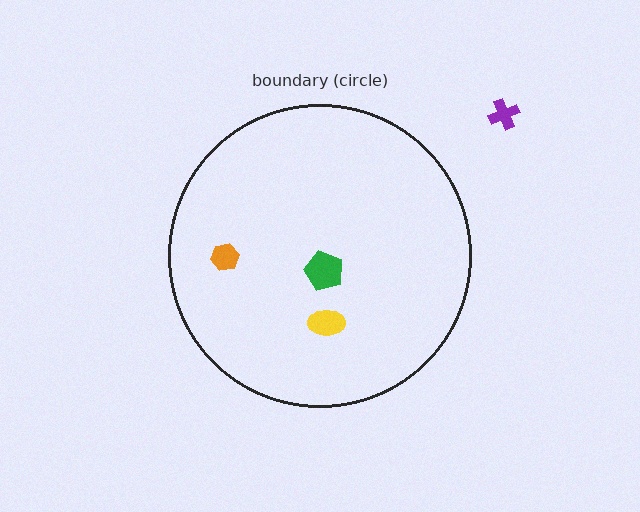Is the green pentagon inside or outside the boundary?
Inside.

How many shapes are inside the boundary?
3 inside, 1 outside.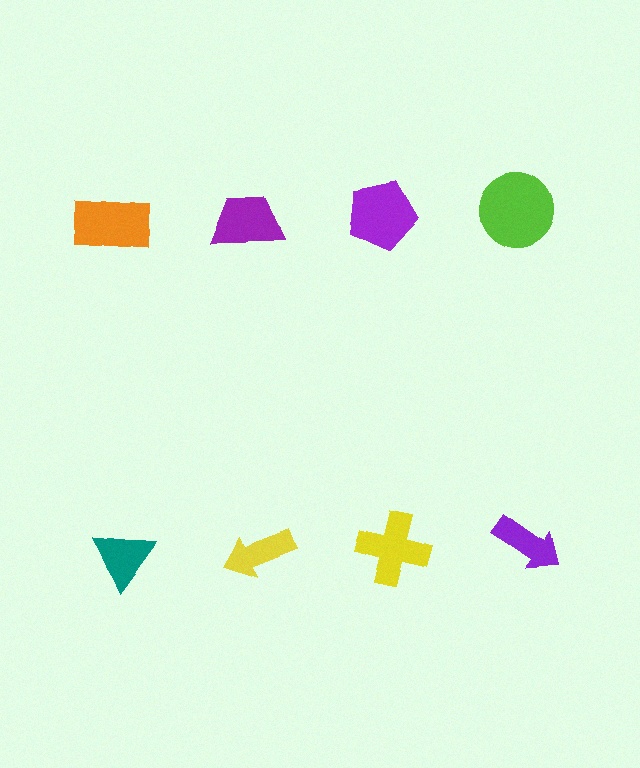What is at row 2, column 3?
A yellow cross.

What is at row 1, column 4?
A lime circle.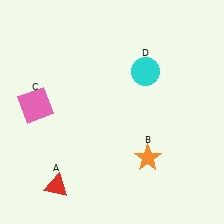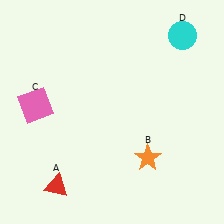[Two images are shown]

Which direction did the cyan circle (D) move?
The cyan circle (D) moved right.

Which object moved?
The cyan circle (D) moved right.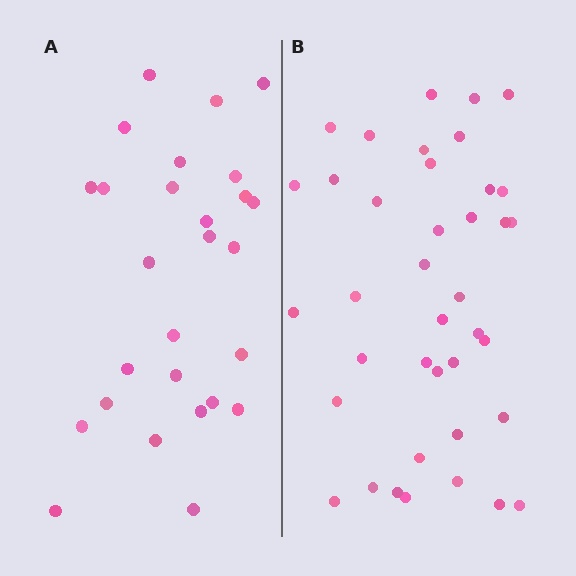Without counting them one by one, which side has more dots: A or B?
Region B (the right region) has more dots.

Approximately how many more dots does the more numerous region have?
Region B has roughly 12 or so more dots than region A.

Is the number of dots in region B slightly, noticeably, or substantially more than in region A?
Region B has noticeably more, but not dramatically so. The ratio is roughly 1.4 to 1.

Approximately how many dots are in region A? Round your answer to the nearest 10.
About 30 dots. (The exact count is 27, which rounds to 30.)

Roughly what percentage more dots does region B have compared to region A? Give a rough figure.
About 45% more.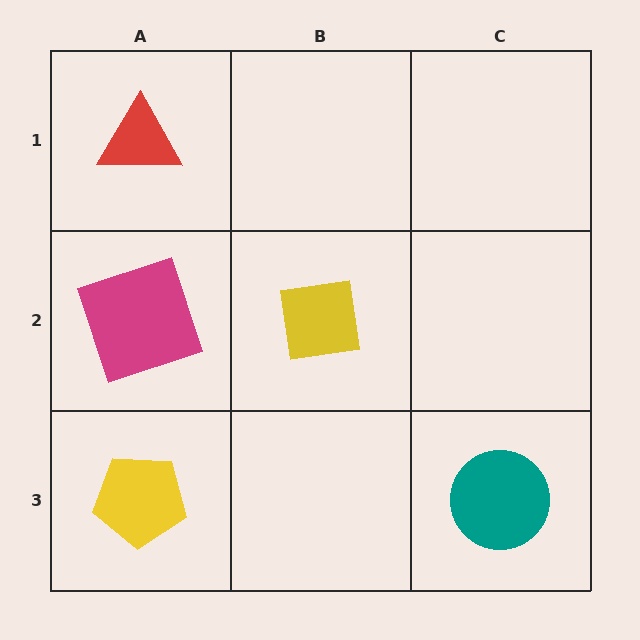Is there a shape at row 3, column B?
No, that cell is empty.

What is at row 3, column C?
A teal circle.